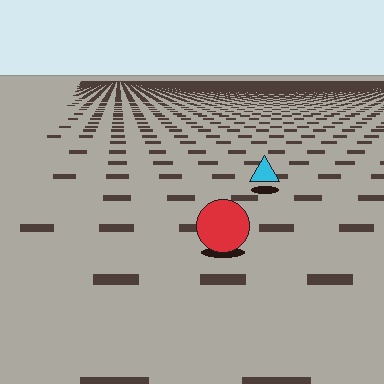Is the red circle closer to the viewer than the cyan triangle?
Yes. The red circle is closer — you can tell from the texture gradient: the ground texture is coarser near it.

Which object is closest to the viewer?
The red circle is closest. The texture marks near it are larger and more spread out.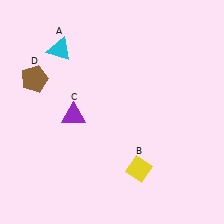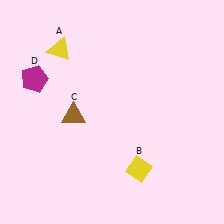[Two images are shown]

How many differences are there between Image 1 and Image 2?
There are 3 differences between the two images.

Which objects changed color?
A changed from cyan to yellow. C changed from purple to brown. D changed from brown to magenta.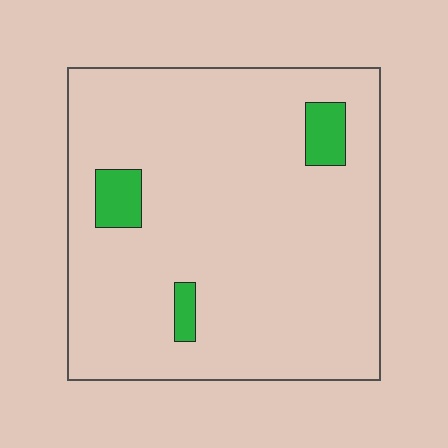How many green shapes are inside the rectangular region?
3.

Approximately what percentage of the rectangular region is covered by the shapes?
Approximately 5%.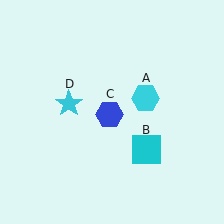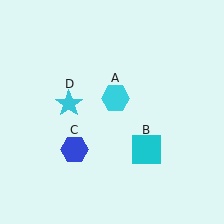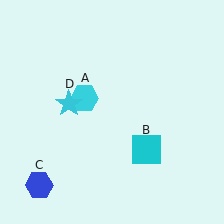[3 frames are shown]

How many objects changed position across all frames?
2 objects changed position: cyan hexagon (object A), blue hexagon (object C).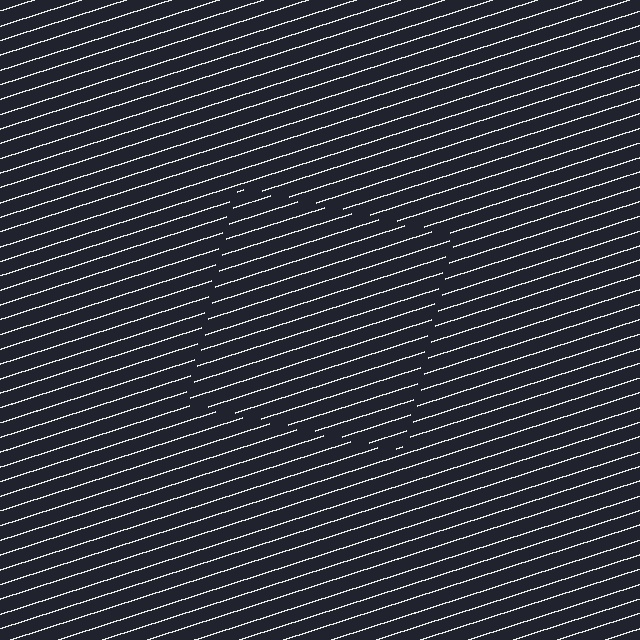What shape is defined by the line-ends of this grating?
An illusory square. The interior of the shape contains the same grating, shifted by half a period — the contour is defined by the phase discontinuity where line-ends from the inner and outer gratings abut.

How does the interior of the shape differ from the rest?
The interior of the shape contains the same grating, shifted by half a period — the contour is defined by the phase discontinuity where line-ends from the inner and outer gratings abut.